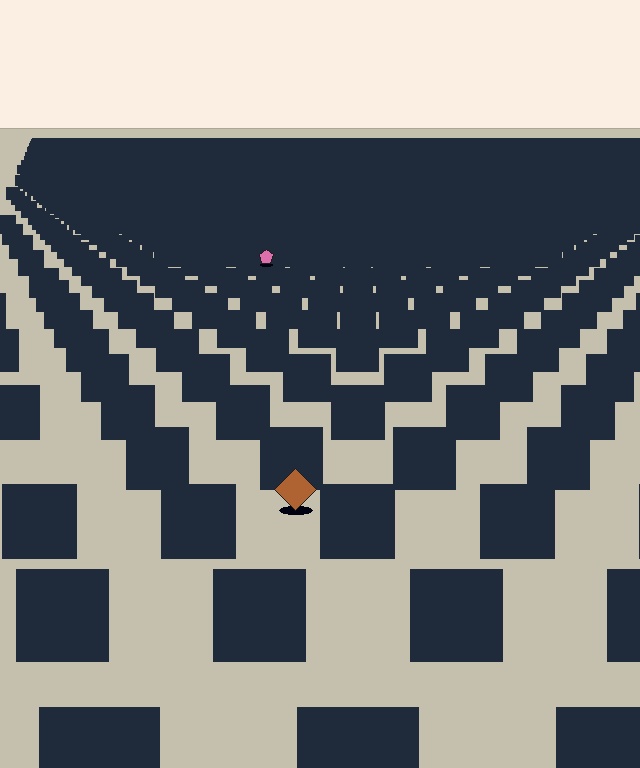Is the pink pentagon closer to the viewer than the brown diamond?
No. The brown diamond is closer — you can tell from the texture gradient: the ground texture is coarser near it.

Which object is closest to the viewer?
The brown diamond is closest. The texture marks near it are larger and more spread out.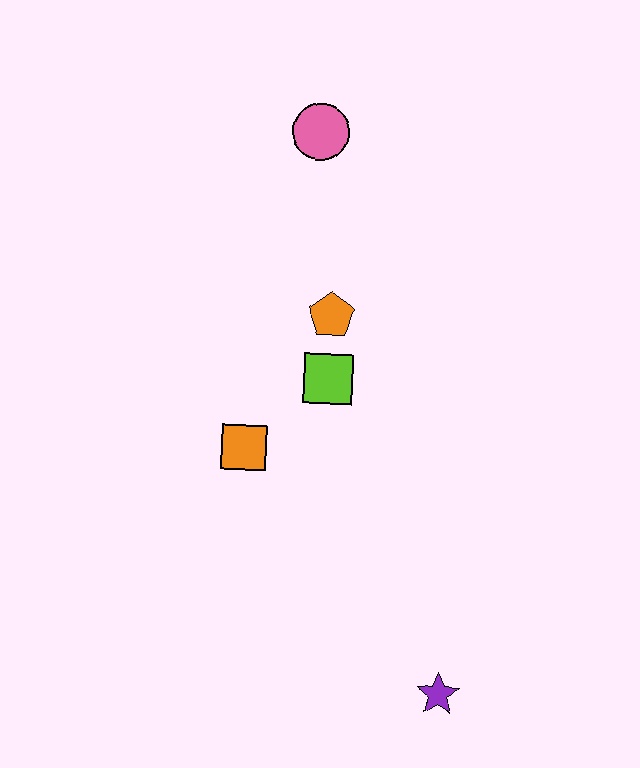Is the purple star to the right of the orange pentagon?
Yes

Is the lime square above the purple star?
Yes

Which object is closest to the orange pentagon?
The lime square is closest to the orange pentagon.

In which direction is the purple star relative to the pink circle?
The purple star is below the pink circle.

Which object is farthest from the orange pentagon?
The purple star is farthest from the orange pentagon.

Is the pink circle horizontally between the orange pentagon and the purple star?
No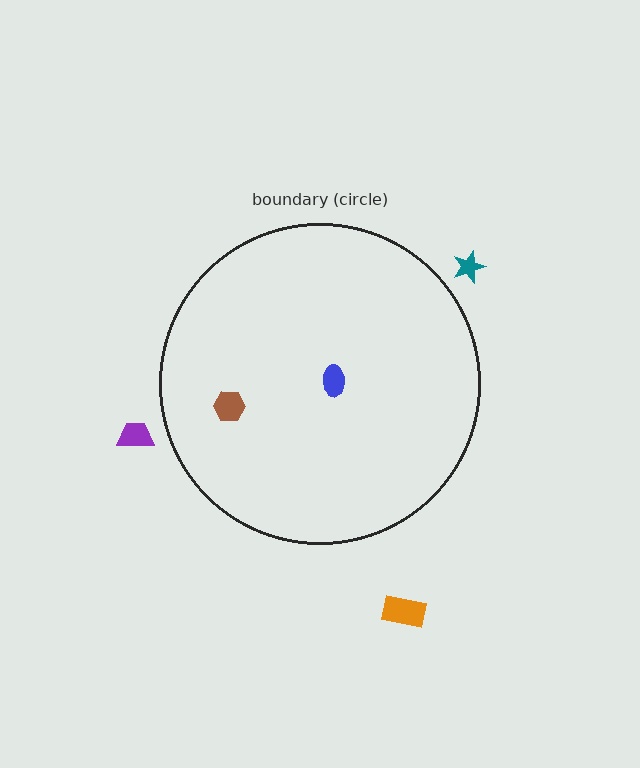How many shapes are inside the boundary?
2 inside, 3 outside.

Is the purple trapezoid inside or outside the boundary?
Outside.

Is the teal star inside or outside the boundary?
Outside.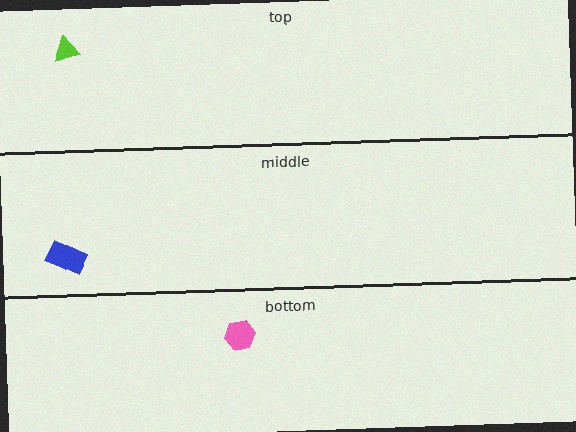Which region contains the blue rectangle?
The middle region.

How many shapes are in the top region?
1.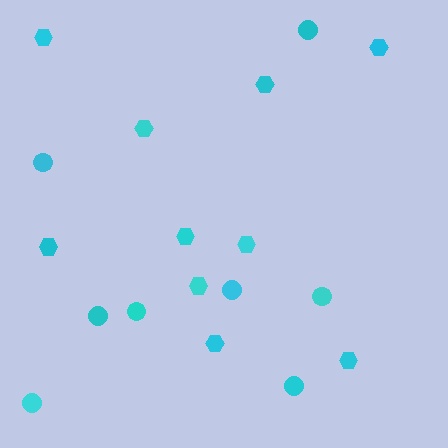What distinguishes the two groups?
There are 2 groups: one group of hexagons (10) and one group of circles (8).